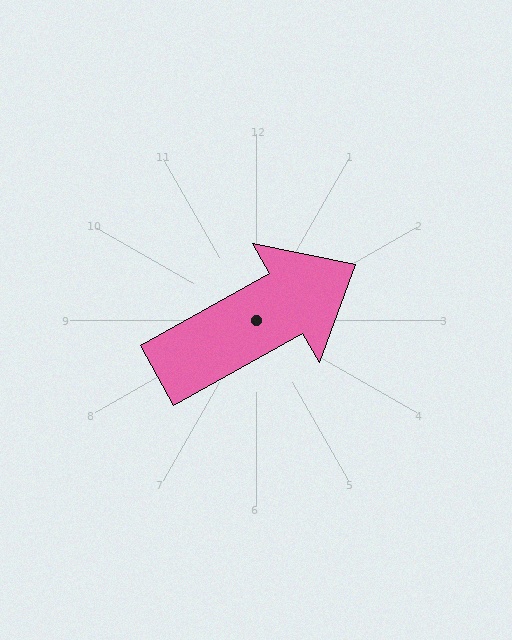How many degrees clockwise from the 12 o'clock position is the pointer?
Approximately 61 degrees.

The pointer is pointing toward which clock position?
Roughly 2 o'clock.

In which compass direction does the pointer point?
Northeast.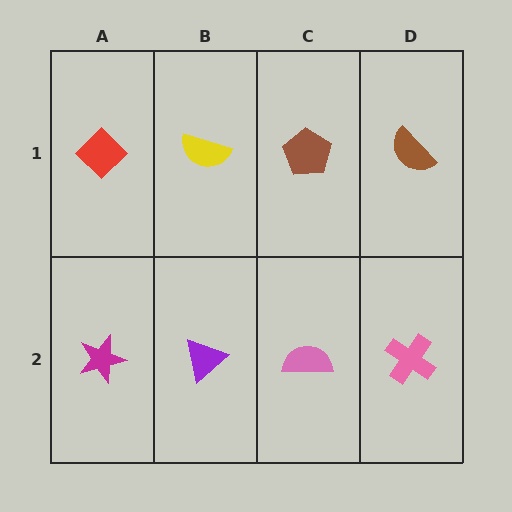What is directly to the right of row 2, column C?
A pink cross.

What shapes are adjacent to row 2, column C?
A brown pentagon (row 1, column C), a purple triangle (row 2, column B), a pink cross (row 2, column D).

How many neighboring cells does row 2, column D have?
2.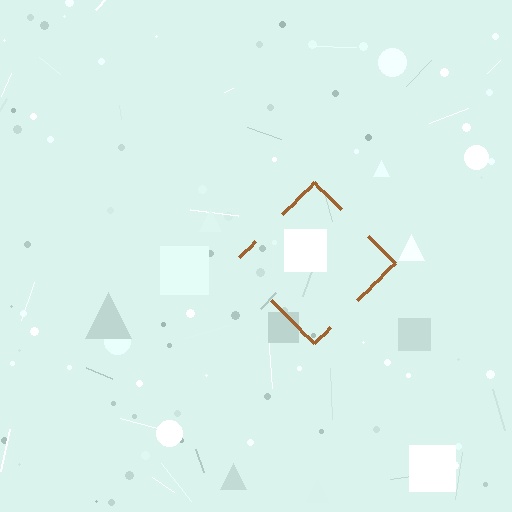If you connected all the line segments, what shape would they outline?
They would outline a diamond.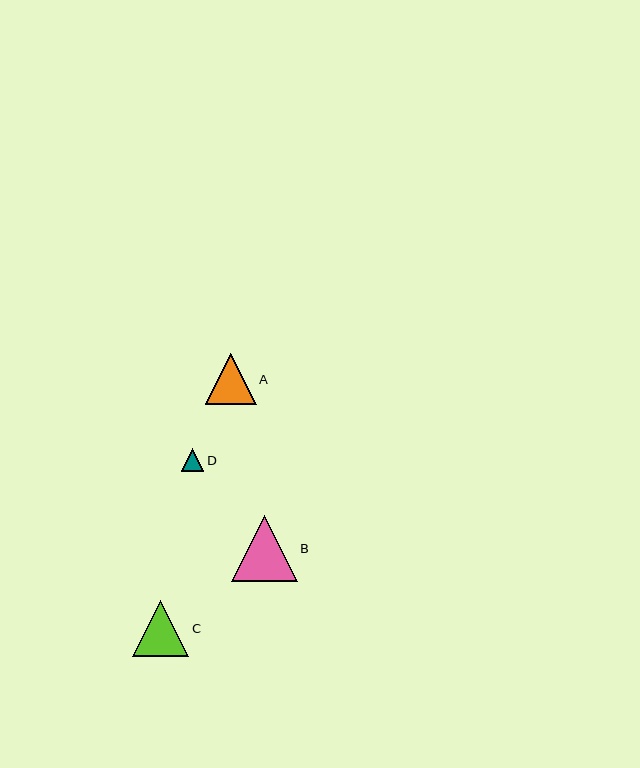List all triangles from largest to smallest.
From largest to smallest: B, C, A, D.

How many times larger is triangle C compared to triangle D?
Triangle C is approximately 2.5 times the size of triangle D.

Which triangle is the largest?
Triangle B is the largest with a size of approximately 66 pixels.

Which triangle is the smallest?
Triangle D is the smallest with a size of approximately 22 pixels.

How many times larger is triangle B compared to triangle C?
Triangle B is approximately 1.2 times the size of triangle C.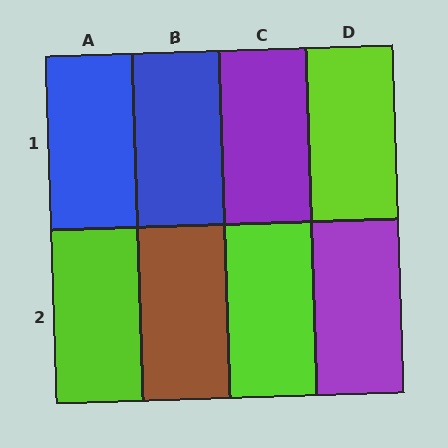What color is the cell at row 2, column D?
Purple.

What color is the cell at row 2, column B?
Brown.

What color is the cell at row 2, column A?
Lime.